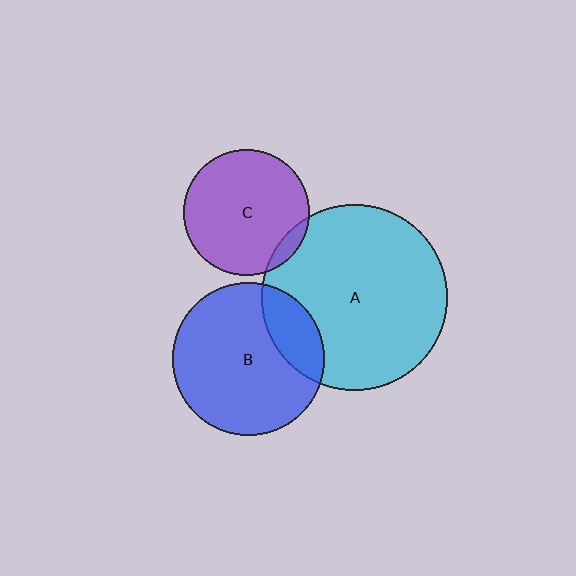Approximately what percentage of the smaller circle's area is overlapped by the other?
Approximately 20%.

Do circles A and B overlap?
Yes.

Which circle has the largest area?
Circle A (cyan).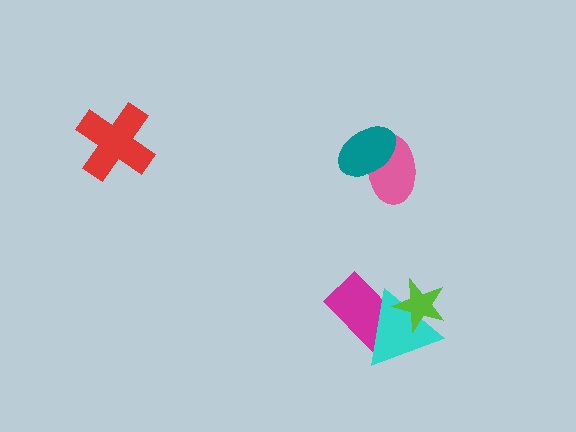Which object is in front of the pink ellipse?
The teal ellipse is in front of the pink ellipse.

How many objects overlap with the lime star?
2 objects overlap with the lime star.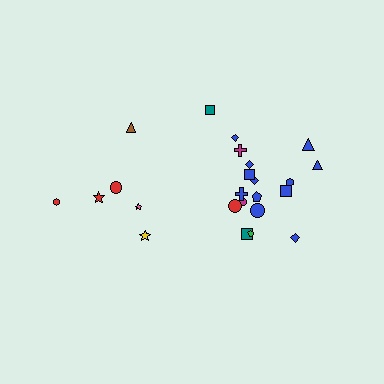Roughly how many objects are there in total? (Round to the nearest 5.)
Roughly 25 objects in total.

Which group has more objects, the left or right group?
The right group.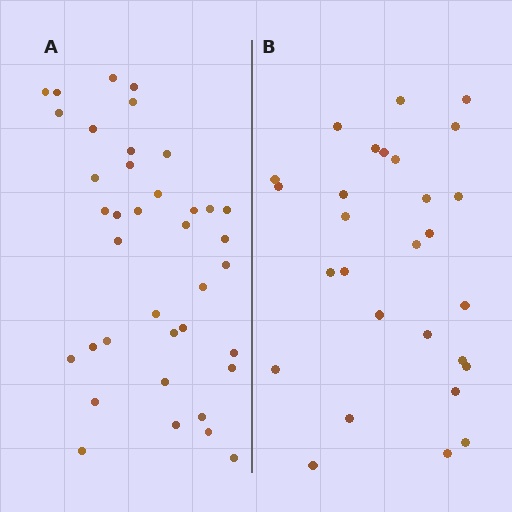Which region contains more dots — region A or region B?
Region A (the left region) has more dots.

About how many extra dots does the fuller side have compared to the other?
Region A has roughly 10 or so more dots than region B.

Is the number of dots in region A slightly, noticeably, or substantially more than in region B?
Region A has noticeably more, but not dramatically so. The ratio is roughly 1.4 to 1.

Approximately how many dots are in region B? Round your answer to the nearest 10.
About 30 dots. (The exact count is 28, which rounds to 30.)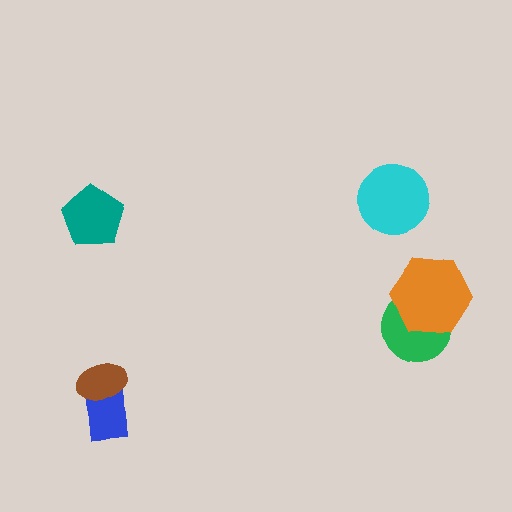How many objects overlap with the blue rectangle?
1 object overlaps with the blue rectangle.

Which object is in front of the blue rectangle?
The brown ellipse is in front of the blue rectangle.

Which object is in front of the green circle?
The orange hexagon is in front of the green circle.